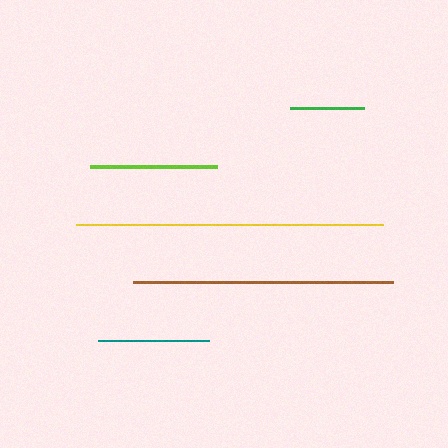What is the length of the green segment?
The green segment is approximately 74 pixels long.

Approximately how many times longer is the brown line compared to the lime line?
The brown line is approximately 2.1 times the length of the lime line.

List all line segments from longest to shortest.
From longest to shortest: yellow, brown, lime, teal, green.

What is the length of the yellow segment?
The yellow segment is approximately 307 pixels long.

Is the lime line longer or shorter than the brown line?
The brown line is longer than the lime line.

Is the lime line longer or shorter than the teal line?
The lime line is longer than the teal line.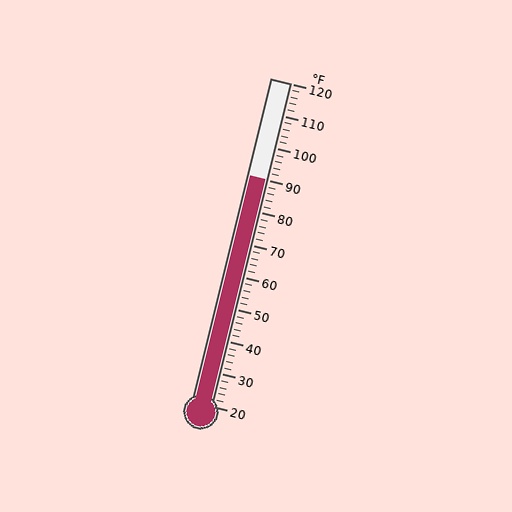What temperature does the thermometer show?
The thermometer shows approximately 90°F.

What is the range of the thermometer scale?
The thermometer scale ranges from 20°F to 120°F.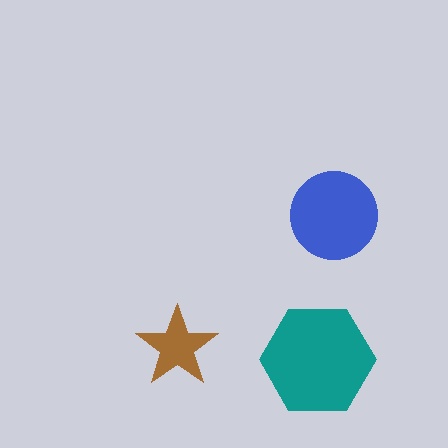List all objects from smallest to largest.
The brown star, the blue circle, the teal hexagon.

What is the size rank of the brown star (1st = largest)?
3rd.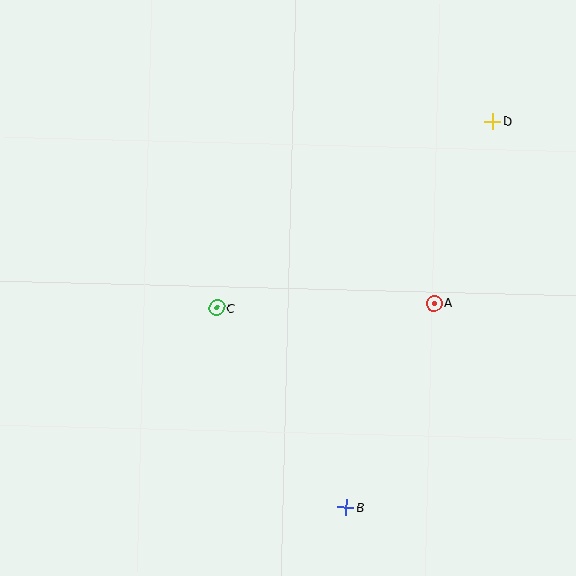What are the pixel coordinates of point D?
Point D is at (493, 122).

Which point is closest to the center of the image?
Point C at (217, 308) is closest to the center.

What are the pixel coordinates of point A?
Point A is at (434, 303).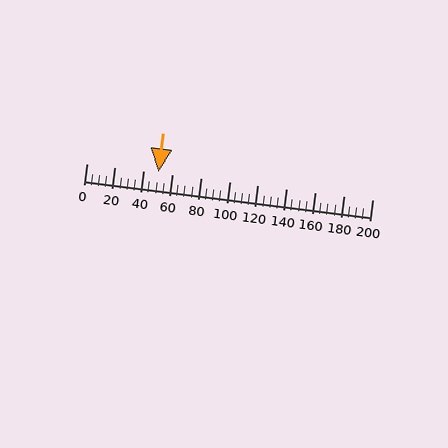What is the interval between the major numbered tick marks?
The major tick marks are spaced 20 units apart.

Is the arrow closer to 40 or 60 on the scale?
The arrow is closer to 60.